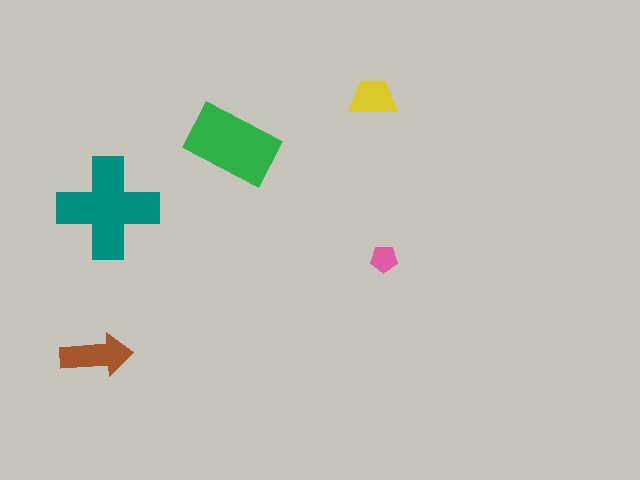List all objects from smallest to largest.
The pink pentagon, the yellow trapezoid, the brown arrow, the green rectangle, the teal cross.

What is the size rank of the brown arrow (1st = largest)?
3rd.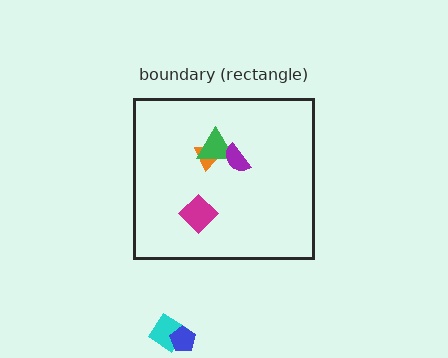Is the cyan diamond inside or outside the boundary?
Outside.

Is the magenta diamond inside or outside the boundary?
Inside.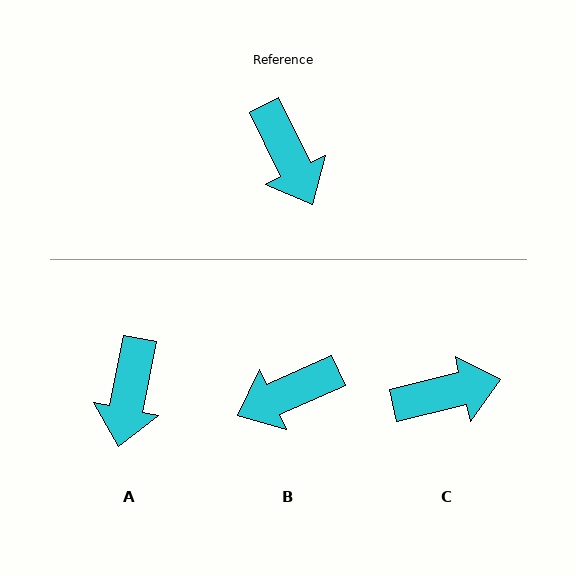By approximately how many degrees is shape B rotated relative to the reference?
Approximately 92 degrees clockwise.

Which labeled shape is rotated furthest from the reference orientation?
B, about 92 degrees away.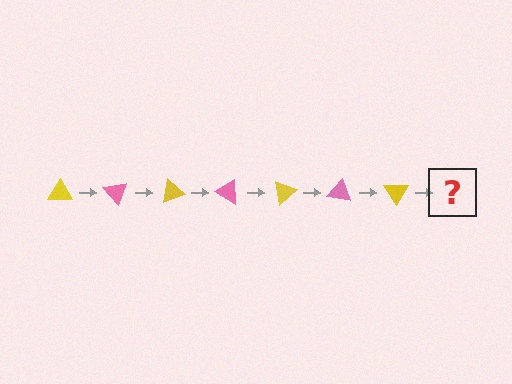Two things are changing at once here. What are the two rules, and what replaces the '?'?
The two rules are that it rotates 50 degrees each step and the color cycles through yellow and pink. The '?' should be a pink triangle, rotated 350 degrees from the start.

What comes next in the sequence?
The next element should be a pink triangle, rotated 350 degrees from the start.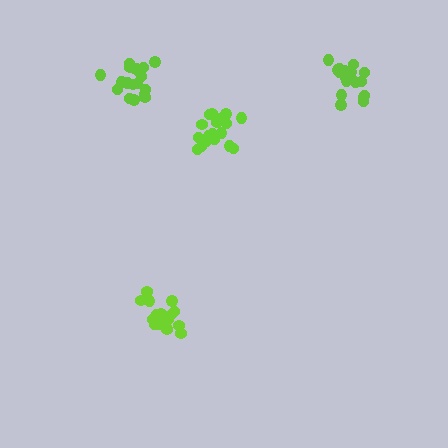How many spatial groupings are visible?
There are 4 spatial groupings.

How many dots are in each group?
Group 1: 19 dots, Group 2: 19 dots, Group 3: 17 dots, Group 4: 18 dots (73 total).